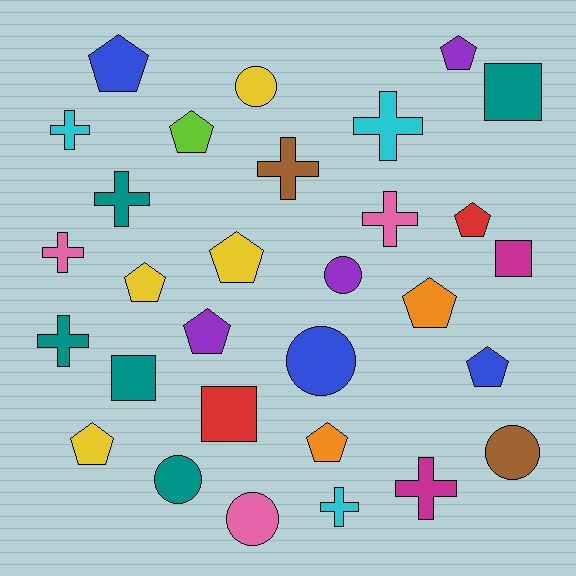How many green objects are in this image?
There are no green objects.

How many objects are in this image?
There are 30 objects.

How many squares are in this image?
There are 4 squares.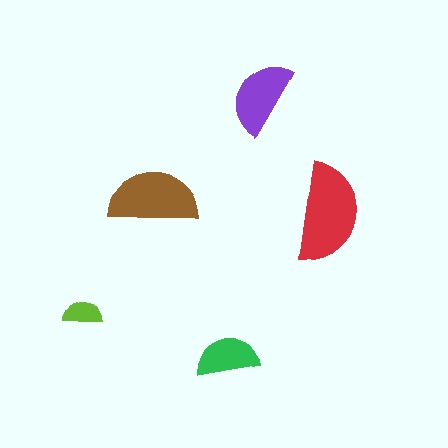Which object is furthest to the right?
The red semicircle is rightmost.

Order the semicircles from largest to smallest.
the red one, the brown one, the purple one, the green one, the lime one.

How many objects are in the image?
There are 5 objects in the image.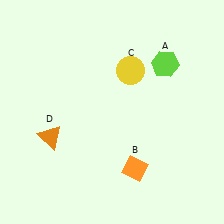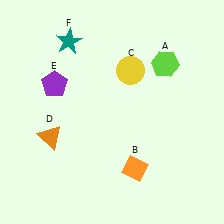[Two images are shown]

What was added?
A purple pentagon (E), a teal star (F) were added in Image 2.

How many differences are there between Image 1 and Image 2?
There are 2 differences between the two images.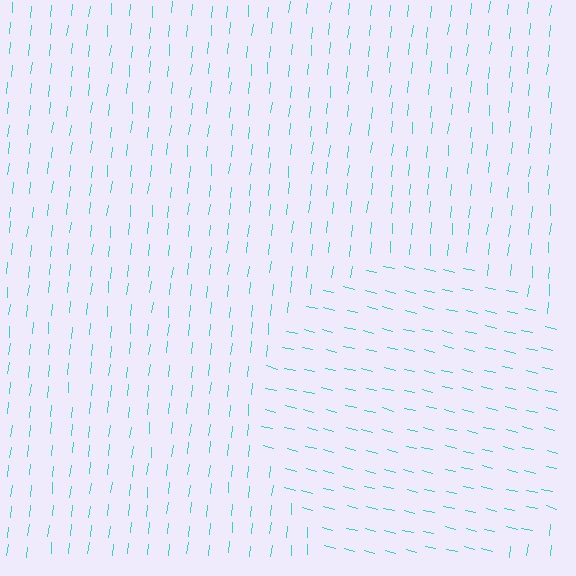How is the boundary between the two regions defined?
The boundary is defined purely by a change in line orientation (approximately 82 degrees difference). All lines are the same color and thickness.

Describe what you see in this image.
The image is filled with small cyan line segments. A circle region in the image has lines oriented differently from the surrounding lines, creating a visible texture boundary.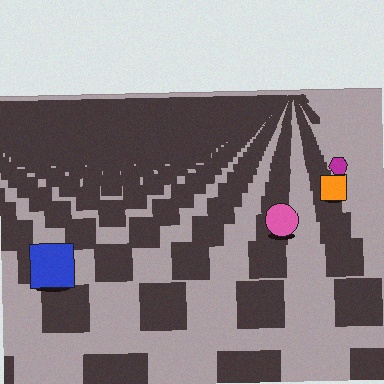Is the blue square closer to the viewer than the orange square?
Yes. The blue square is closer — you can tell from the texture gradient: the ground texture is coarser near it.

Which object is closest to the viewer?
The blue square is closest. The texture marks near it are larger and more spread out.